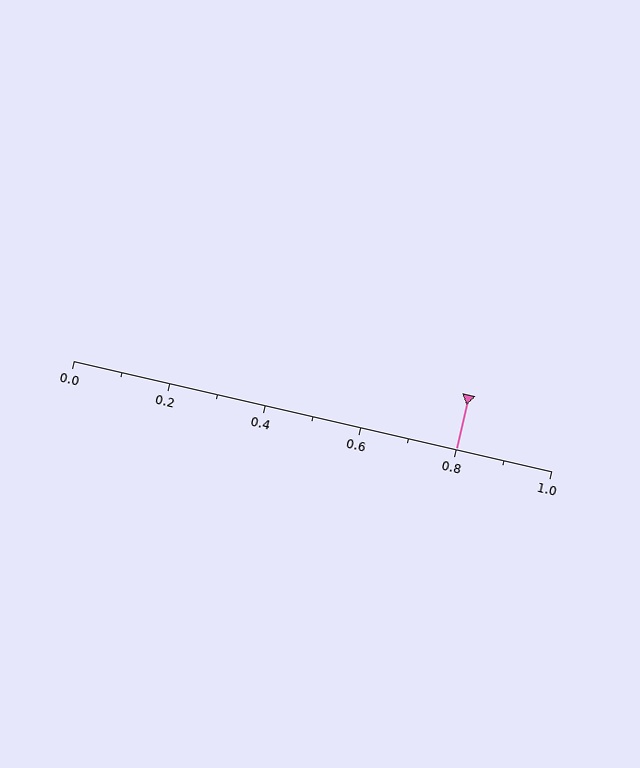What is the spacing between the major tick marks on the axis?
The major ticks are spaced 0.2 apart.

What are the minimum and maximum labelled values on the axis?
The axis runs from 0.0 to 1.0.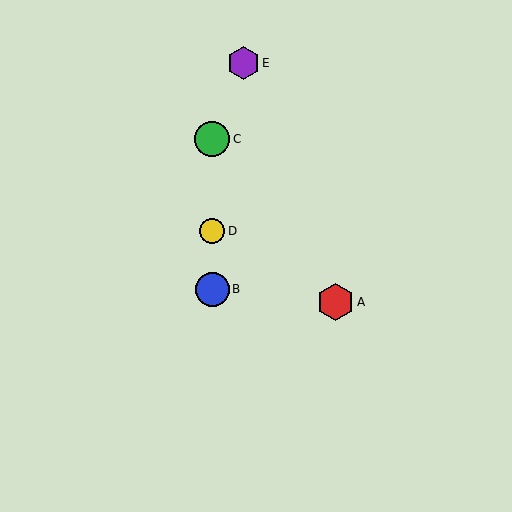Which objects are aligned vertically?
Objects B, C, D are aligned vertically.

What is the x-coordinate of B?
Object B is at x≈212.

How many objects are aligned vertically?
3 objects (B, C, D) are aligned vertically.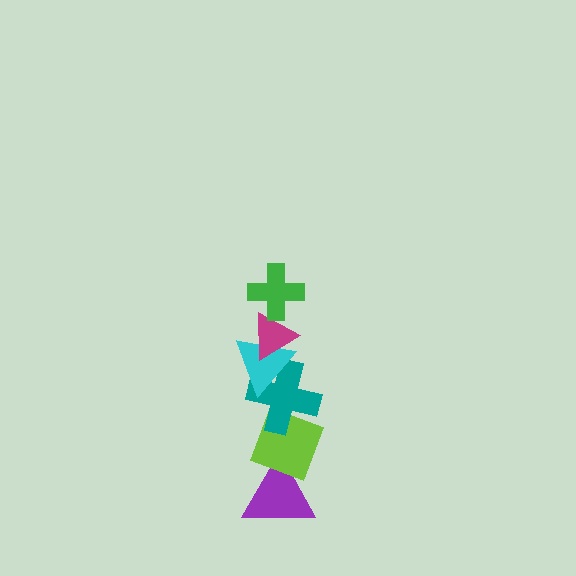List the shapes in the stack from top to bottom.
From top to bottom: the green cross, the magenta triangle, the cyan triangle, the teal cross, the lime diamond, the purple triangle.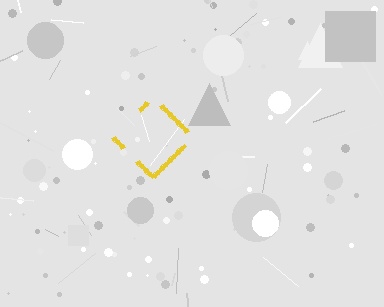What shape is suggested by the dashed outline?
The dashed outline suggests a diamond.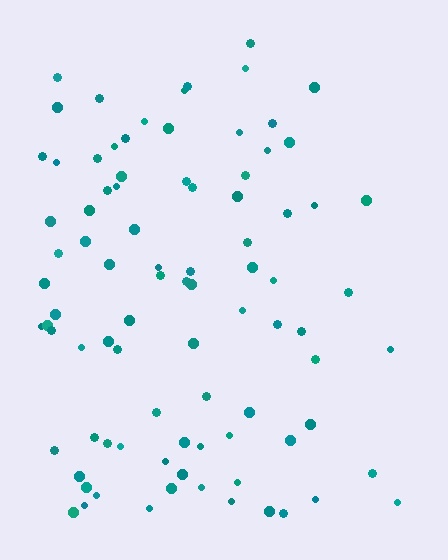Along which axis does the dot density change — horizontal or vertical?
Horizontal.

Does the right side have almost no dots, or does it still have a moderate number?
Still a moderate number, just noticeably fewer than the left.